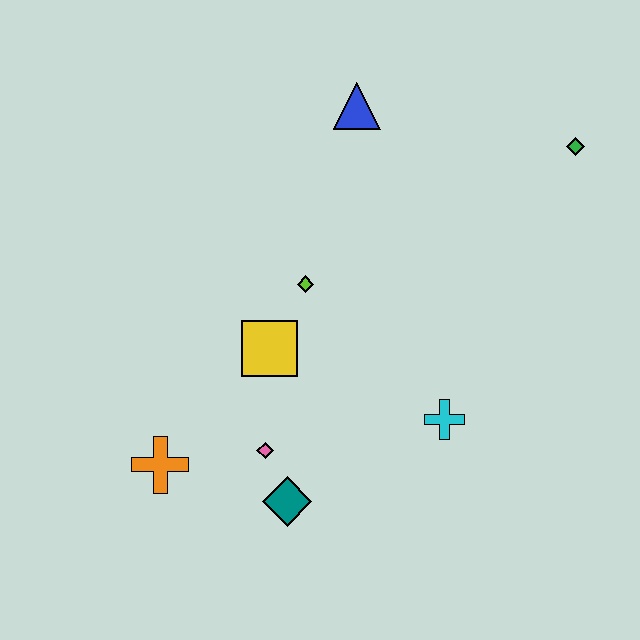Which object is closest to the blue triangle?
The lime diamond is closest to the blue triangle.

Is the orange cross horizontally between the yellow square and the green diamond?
No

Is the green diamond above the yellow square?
Yes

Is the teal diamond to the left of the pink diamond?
No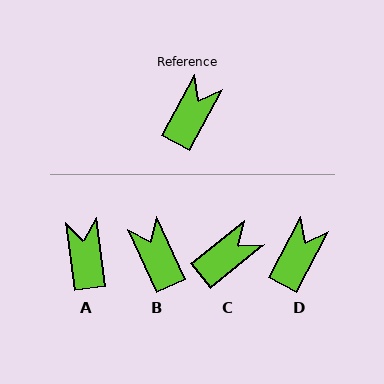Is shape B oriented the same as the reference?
No, it is off by about 53 degrees.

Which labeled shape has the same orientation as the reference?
D.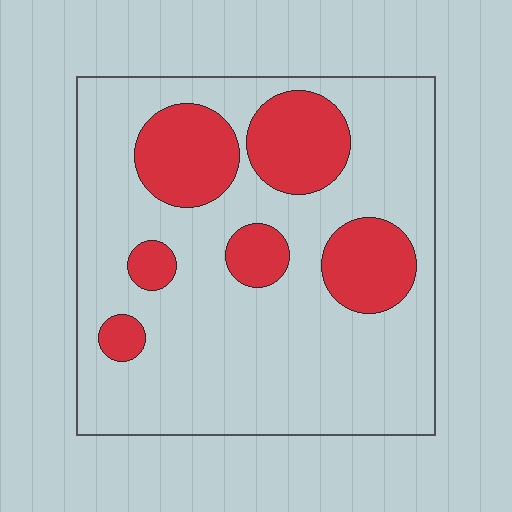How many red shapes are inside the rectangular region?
6.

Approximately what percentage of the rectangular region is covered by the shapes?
Approximately 25%.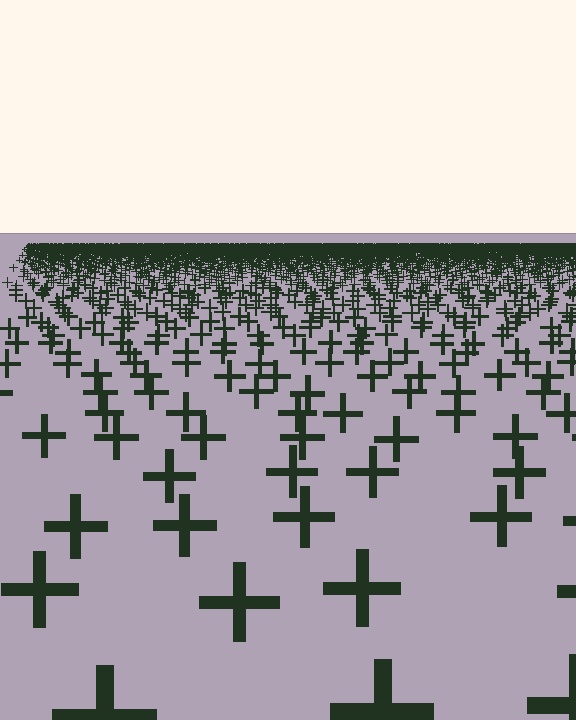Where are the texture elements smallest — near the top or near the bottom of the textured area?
Near the top.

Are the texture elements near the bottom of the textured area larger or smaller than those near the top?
Larger. Near the bottom, elements are closer to the viewer and appear at a bigger on-screen size.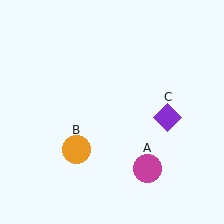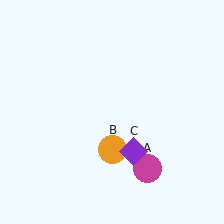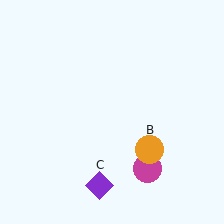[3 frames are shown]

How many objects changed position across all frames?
2 objects changed position: orange circle (object B), purple diamond (object C).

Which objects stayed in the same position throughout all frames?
Magenta circle (object A) remained stationary.